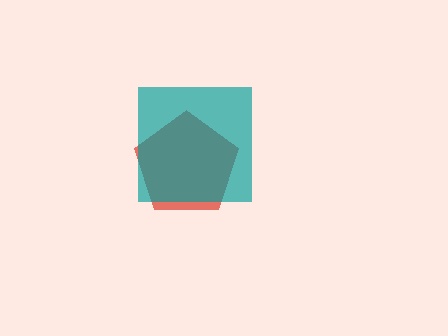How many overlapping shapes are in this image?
There are 2 overlapping shapes in the image.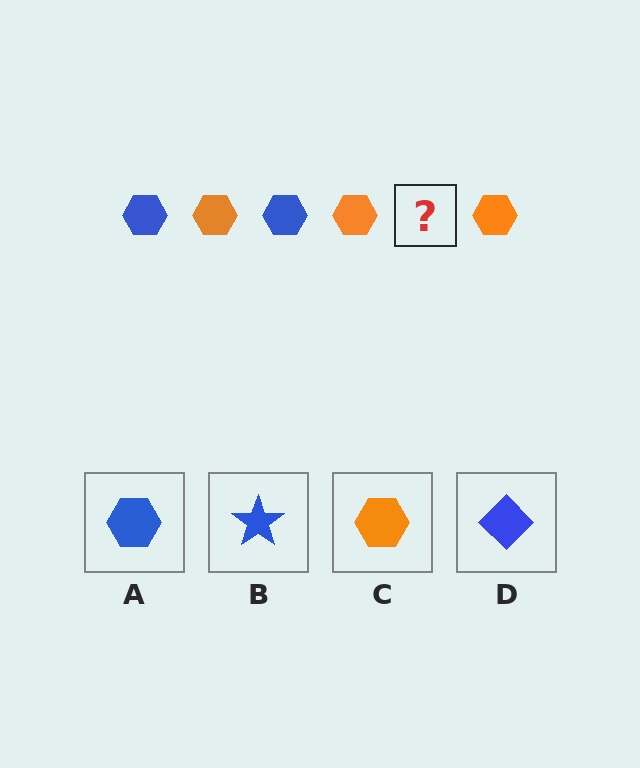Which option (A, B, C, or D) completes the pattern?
A.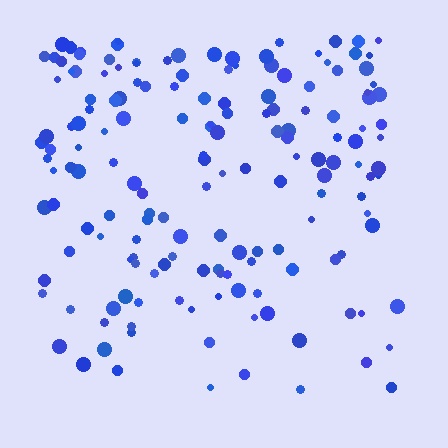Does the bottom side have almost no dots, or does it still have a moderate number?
Still a moderate number, just noticeably fewer than the top.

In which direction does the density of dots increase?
From bottom to top, with the top side densest.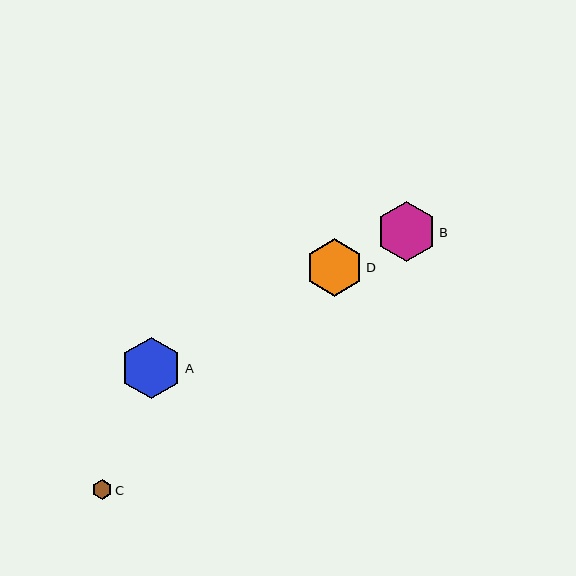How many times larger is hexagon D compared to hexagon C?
Hexagon D is approximately 2.8 times the size of hexagon C.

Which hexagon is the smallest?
Hexagon C is the smallest with a size of approximately 20 pixels.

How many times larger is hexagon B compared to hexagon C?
Hexagon B is approximately 3.0 times the size of hexagon C.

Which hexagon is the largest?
Hexagon A is the largest with a size of approximately 62 pixels.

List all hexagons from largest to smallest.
From largest to smallest: A, B, D, C.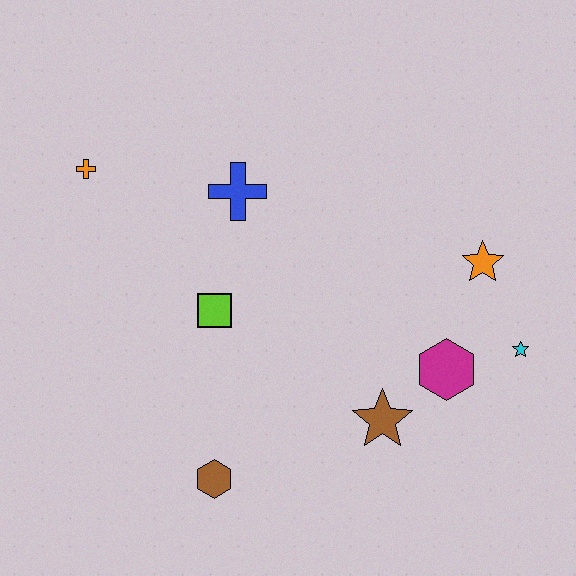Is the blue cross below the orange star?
No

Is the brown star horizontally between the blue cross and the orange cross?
No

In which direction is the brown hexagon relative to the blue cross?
The brown hexagon is below the blue cross.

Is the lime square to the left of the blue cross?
Yes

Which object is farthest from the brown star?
The orange cross is farthest from the brown star.